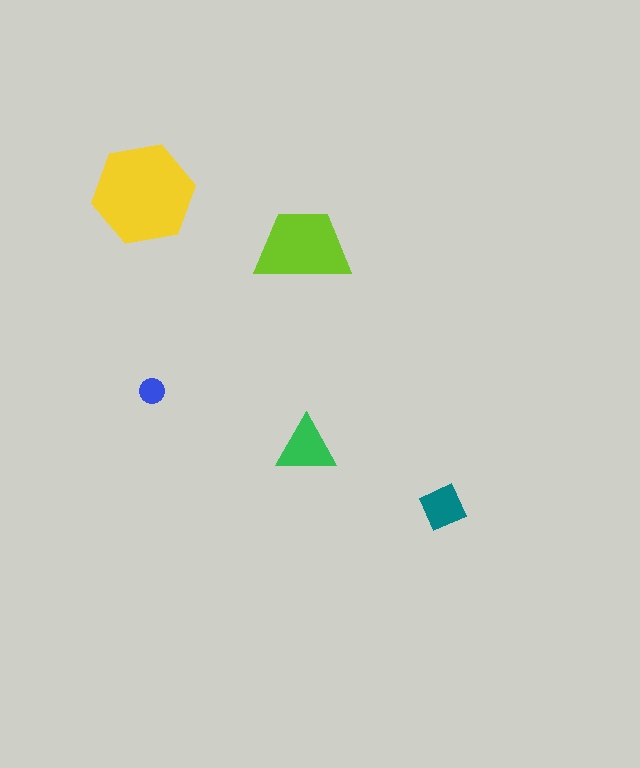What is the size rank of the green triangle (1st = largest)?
3rd.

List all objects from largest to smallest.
The yellow hexagon, the lime trapezoid, the green triangle, the teal square, the blue circle.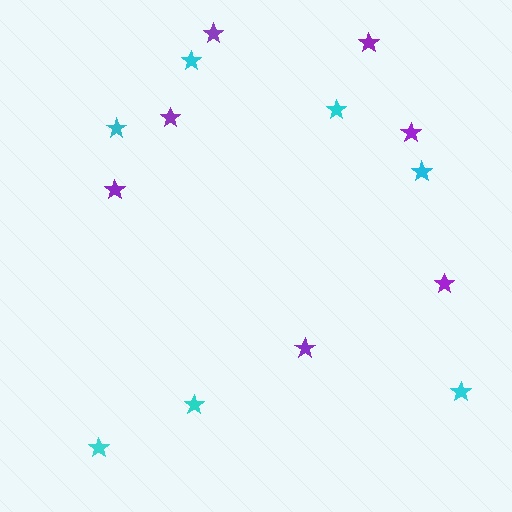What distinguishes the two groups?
There are 2 groups: one group of cyan stars (7) and one group of purple stars (7).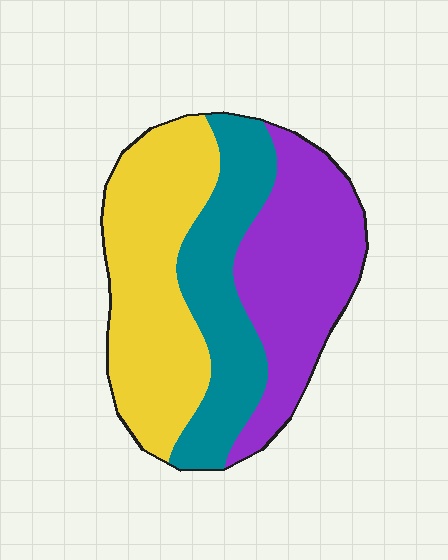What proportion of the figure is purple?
Purple takes up between a third and a half of the figure.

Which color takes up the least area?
Teal, at roughly 30%.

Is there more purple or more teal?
Purple.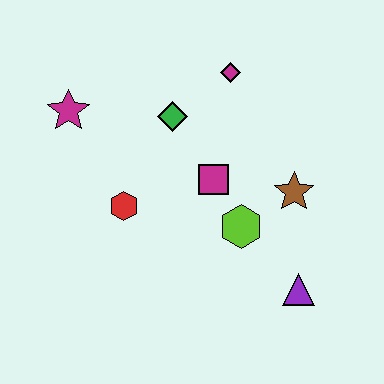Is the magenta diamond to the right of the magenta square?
Yes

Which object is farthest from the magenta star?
The purple triangle is farthest from the magenta star.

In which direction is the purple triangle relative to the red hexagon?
The purple triangle is to the right of the red hexagon.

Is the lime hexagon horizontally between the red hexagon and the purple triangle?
Yes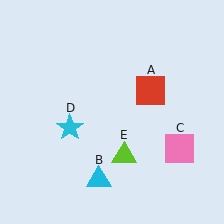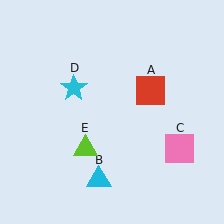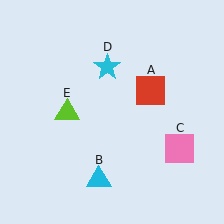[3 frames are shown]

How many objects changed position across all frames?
2 objects changed position: cyan star (object D), lime triangle (object E).